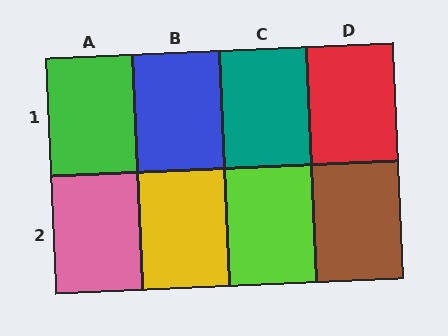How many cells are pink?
1 cell is pink.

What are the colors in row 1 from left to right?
Green, blue, teal, red.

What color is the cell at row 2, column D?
Brown.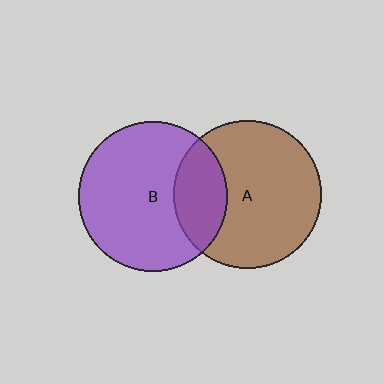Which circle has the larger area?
Circle B (purple).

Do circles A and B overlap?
Yes.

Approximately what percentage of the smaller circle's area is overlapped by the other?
Approximately 25%.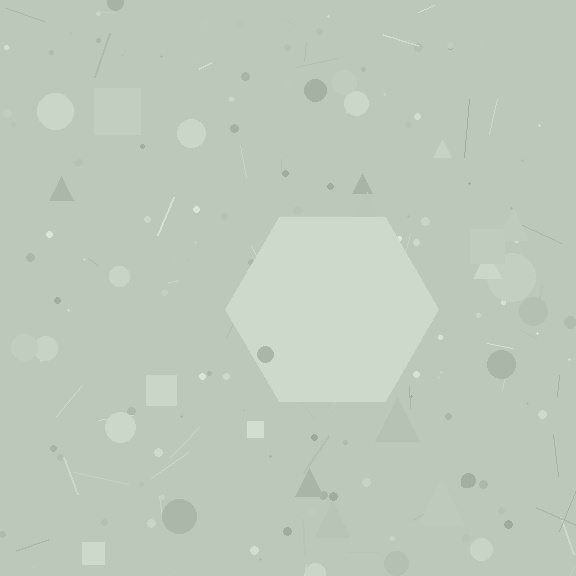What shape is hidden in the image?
A hexagon is hidden in the image.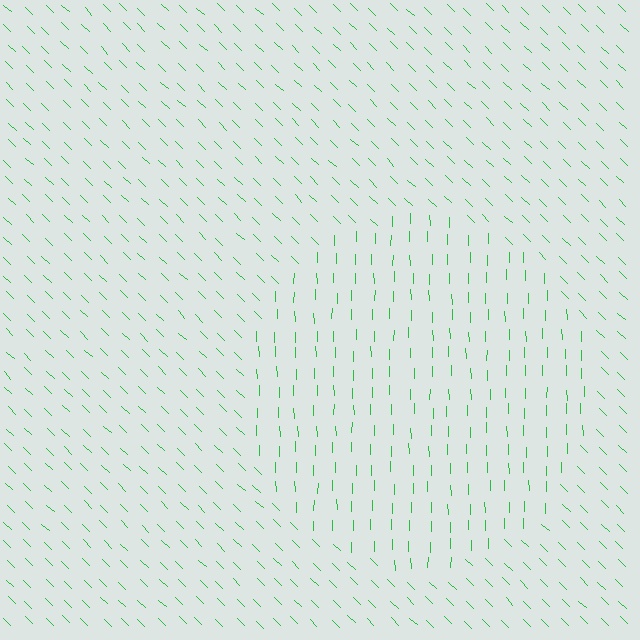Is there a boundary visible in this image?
Yes, there is a texture boundary formed by a change in line orientation.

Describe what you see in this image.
The image is filled with small green line segments. A circle region in the image has lines oriented differently from the surrounding lines, creating a visible texture boundary.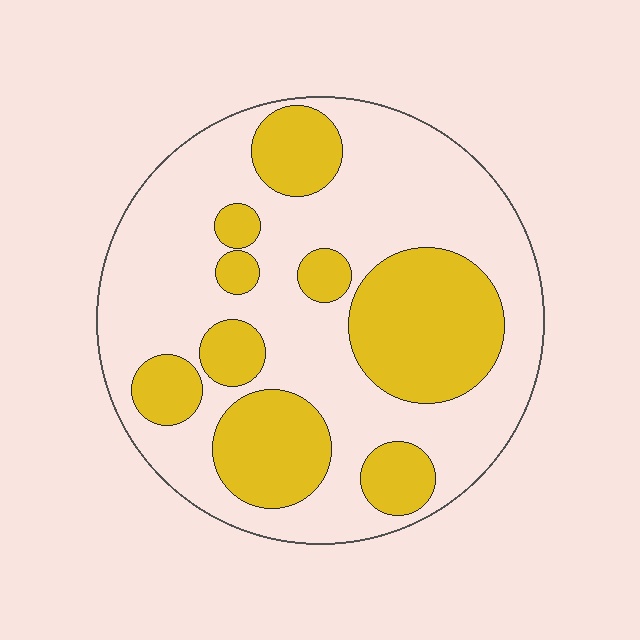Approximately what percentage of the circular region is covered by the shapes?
Approximately 35%.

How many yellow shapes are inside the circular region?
9.